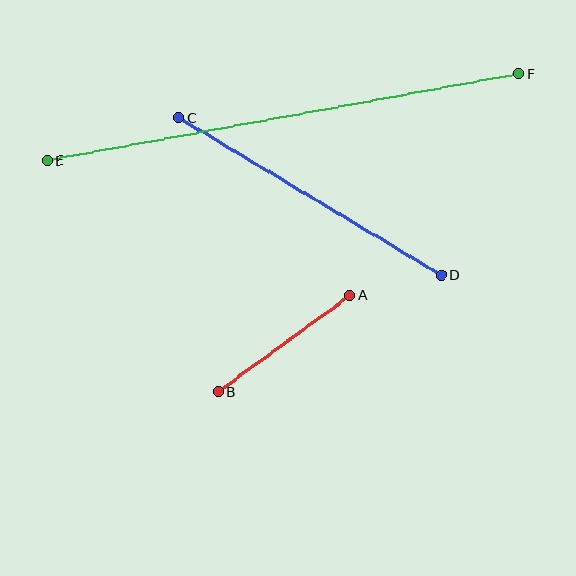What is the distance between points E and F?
The distance is approximately 479 pixels.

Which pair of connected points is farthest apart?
Points E and F are farthest apart.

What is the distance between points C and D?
The distance is approximately 306 pixels.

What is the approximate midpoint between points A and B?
The midpoint is at approximately (284, 344) pixels.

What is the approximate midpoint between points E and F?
The midpoint is at approximately (283, 117) pixels.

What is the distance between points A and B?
The distance is approximately 163 pixels.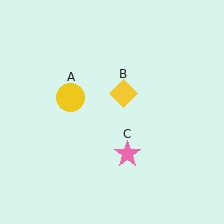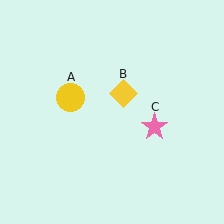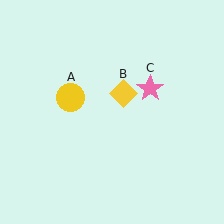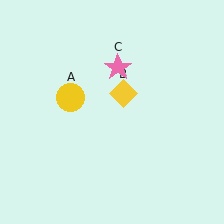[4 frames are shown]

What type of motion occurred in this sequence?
The pink star (object C) rotated counterclockwise around the center of the scene.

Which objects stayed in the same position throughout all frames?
Yellow circle (object A) and yellow diamond (object B) remained stationary.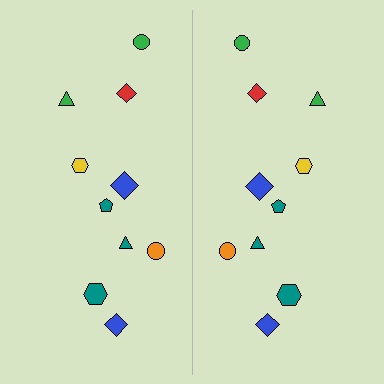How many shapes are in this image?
There are 20 shapes in this image.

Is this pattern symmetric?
Yes, this pattern has bilateral (reflection) symmetry.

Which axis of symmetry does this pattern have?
The pattern has a vertical axis of symmetry running through the center of the image.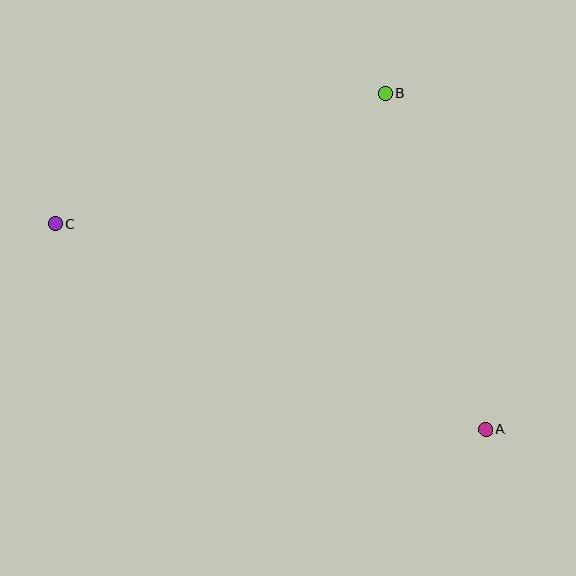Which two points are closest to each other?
Points A and B are closest to each other.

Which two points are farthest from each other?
Points A and C are farthest from each other.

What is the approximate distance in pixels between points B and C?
The distance between B and C is approximately 355 pixels.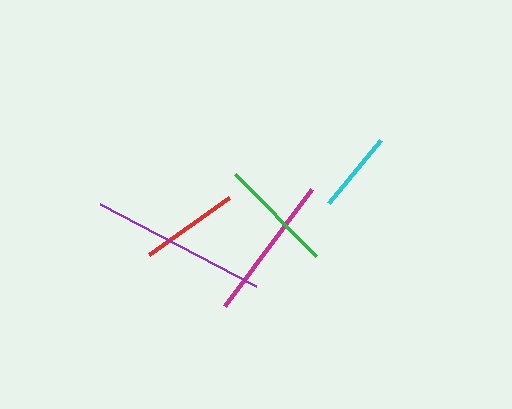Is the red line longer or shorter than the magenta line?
The magenta line is longer than the red line.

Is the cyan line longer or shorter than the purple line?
The purple line is longer than the cyan line.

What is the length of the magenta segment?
The magenta segment is approximately 146 pixels long.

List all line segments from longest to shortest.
From longest to shortest: purple, magenta, green, red, cyan.